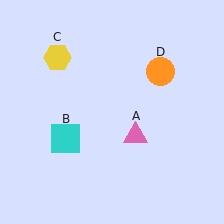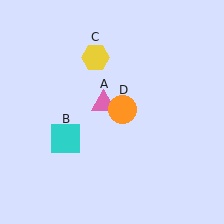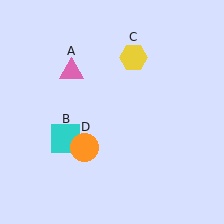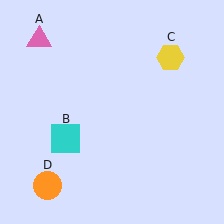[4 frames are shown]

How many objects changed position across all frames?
3 objects changed position: pink triangle (object A), yellow hexagon (object C), orange circle (object D).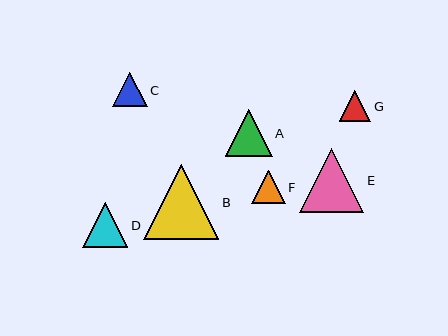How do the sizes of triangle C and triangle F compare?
Triangle C and triangle F are approximately the same size.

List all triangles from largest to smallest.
From largest to smallest: B, E, A, D, C, F, G.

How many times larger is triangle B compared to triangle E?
Triangle B is approximately 1.2 times the size of triangle E.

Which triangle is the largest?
Triangle B is the largest with a size of approximately 75 pixels.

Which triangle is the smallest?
Triangle G is the smallest with a size of approximately 31 pixels.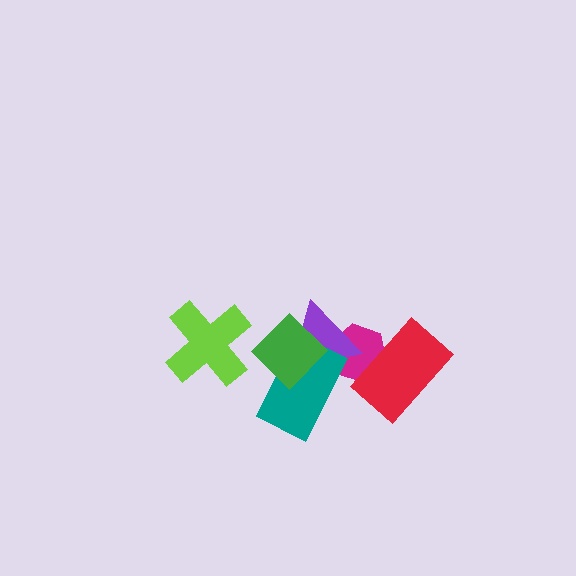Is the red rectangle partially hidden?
No, no other shape covers it.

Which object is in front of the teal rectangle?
The green diamond is in front of the teal rectangle.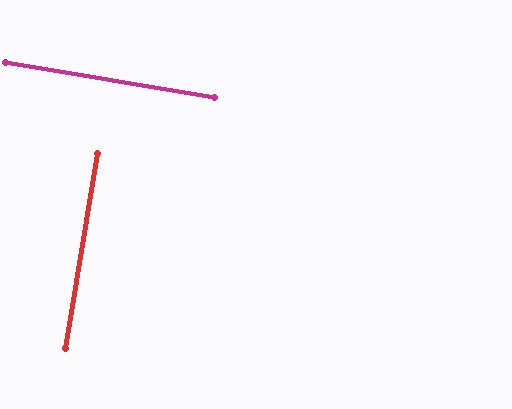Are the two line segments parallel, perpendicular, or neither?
Perpendicular — they meet at approximately 90°.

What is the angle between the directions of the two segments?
Approximately 90 degrees.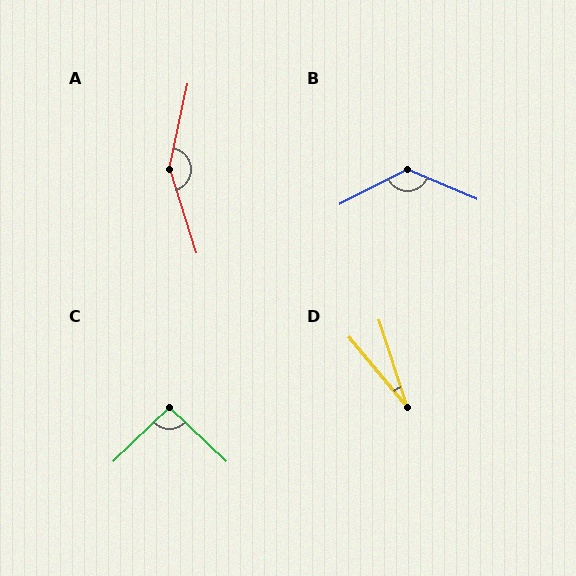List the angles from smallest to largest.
D (21°), C (93°), B (130°), A (150°).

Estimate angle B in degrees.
Approximately 130 degrees.